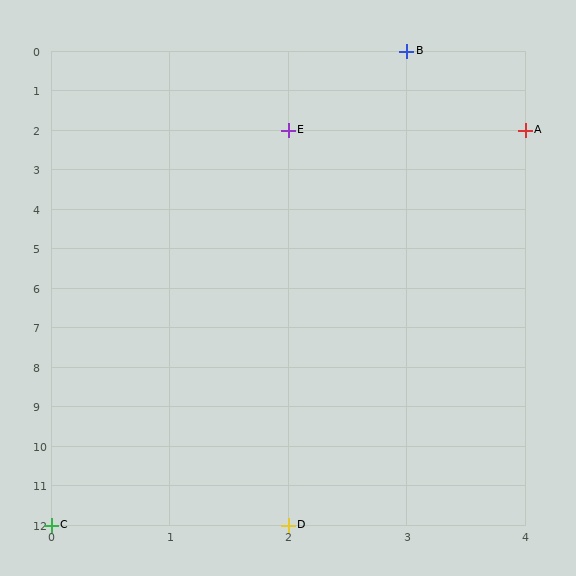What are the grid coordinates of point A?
Point A is at grid coordinates (4, 2).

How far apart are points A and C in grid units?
Points A and C are 4 columns and 10 rows apart (about 10.8 grid units diagonally).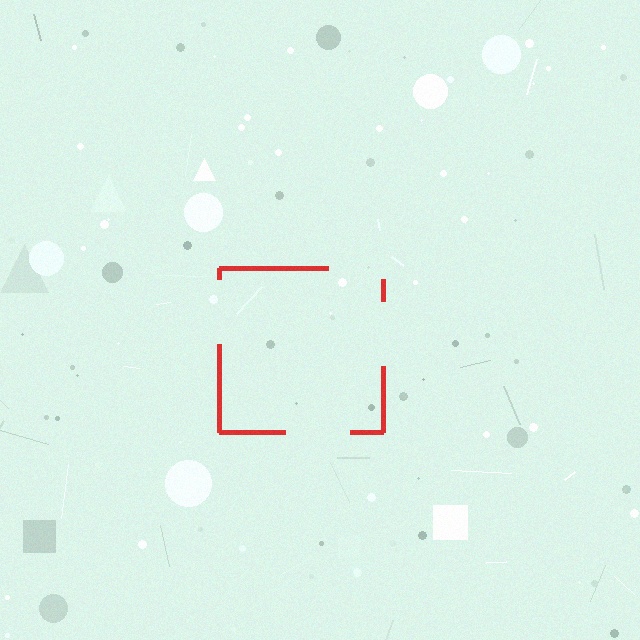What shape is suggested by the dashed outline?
The dashed outline suggests a square.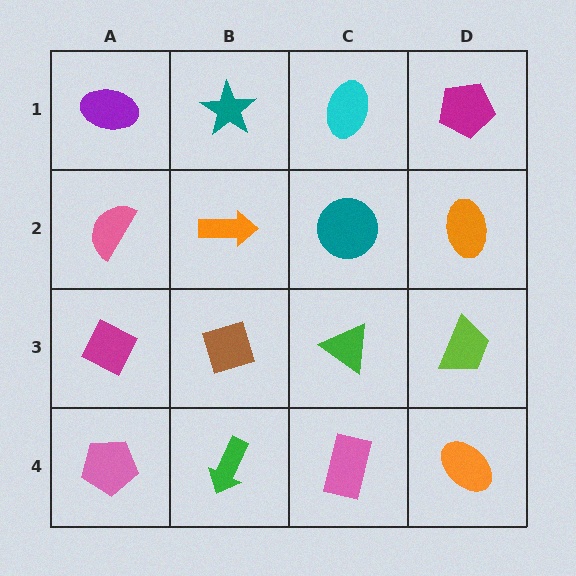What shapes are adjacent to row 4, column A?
A magenta diamond (row 3, column A), a green arrow (row 4, column B).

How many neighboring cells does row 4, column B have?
3.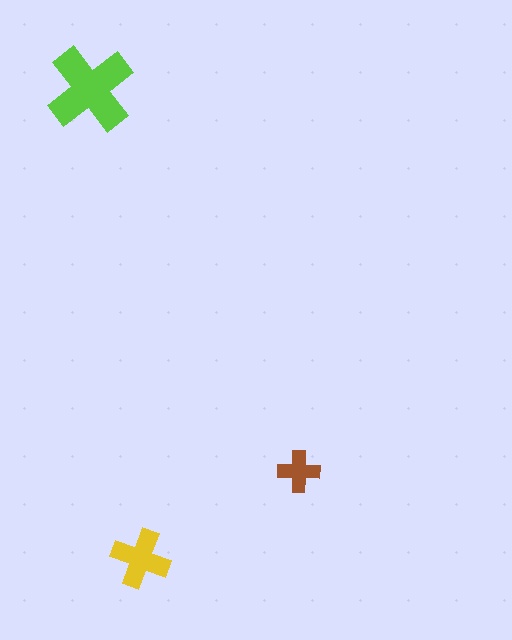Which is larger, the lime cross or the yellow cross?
The lime one.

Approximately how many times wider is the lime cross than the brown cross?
About 2 times wider.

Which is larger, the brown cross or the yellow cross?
The yellow one.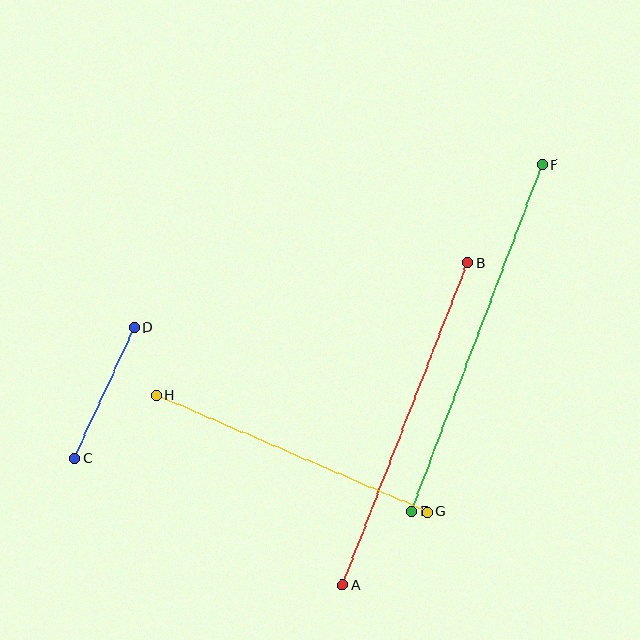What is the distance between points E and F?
The distance is approximately 371 pixels.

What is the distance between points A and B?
The distance is approximately 345 pixels.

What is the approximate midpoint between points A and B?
The midpoint is at approximately (405, 424) pixels.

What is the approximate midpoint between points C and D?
The midpoint is at approximately (105, 393) pixels.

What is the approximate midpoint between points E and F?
The midpoint is at approximately (477, 338) pixels.